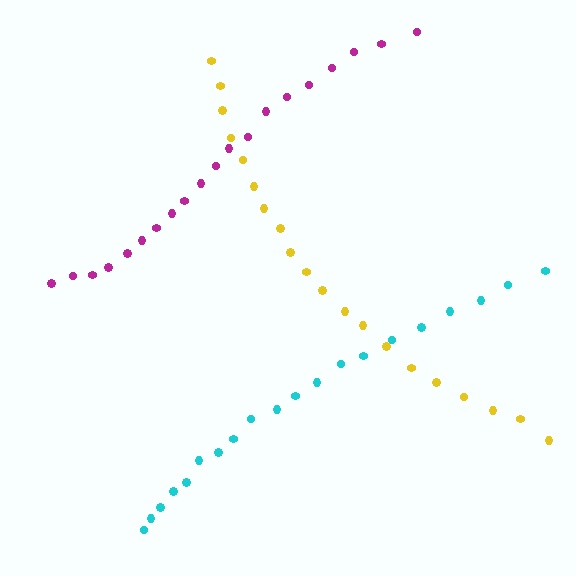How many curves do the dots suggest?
There are 3 distinct paths.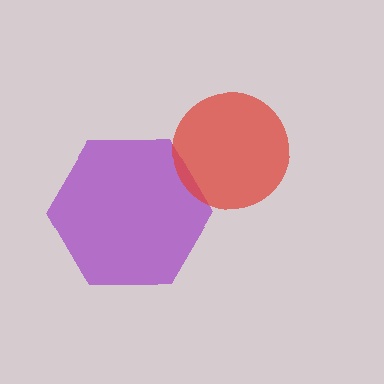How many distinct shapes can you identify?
There are 2 distinct shapes: a purple hexagon, a red circle.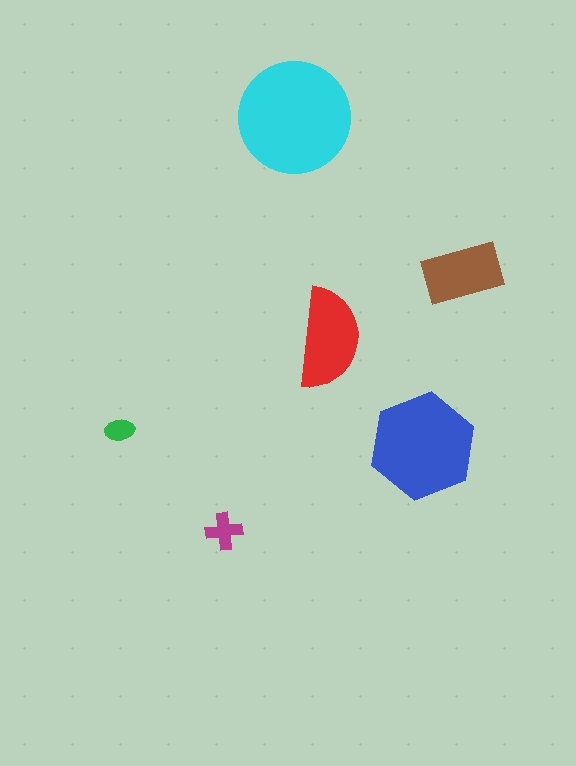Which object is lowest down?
The magenta cross is bottommost.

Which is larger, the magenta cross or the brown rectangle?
The brown rectangle.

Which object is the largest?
The cyan circle.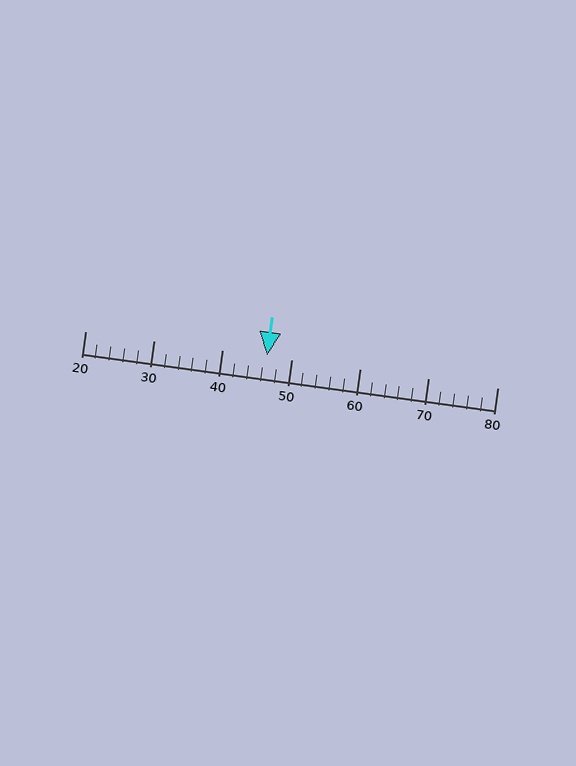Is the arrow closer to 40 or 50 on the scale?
The arrow is closer to 50.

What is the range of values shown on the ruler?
The ruler shows values from 20 to 80.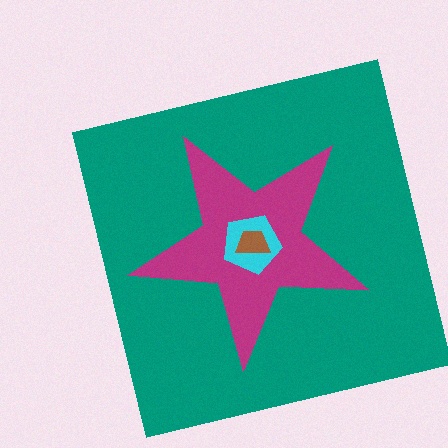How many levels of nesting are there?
4.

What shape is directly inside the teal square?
The magenta star.